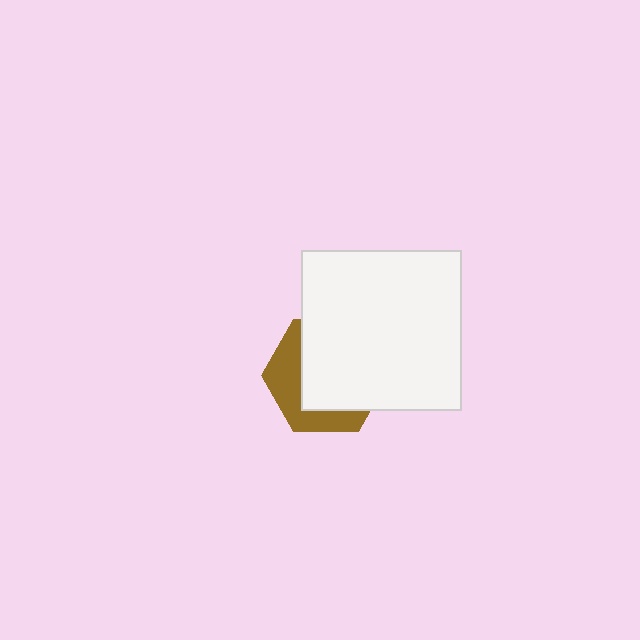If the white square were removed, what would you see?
You would see the complete brown hexagon.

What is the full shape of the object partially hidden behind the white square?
The partially hidden object is a brown hexagon.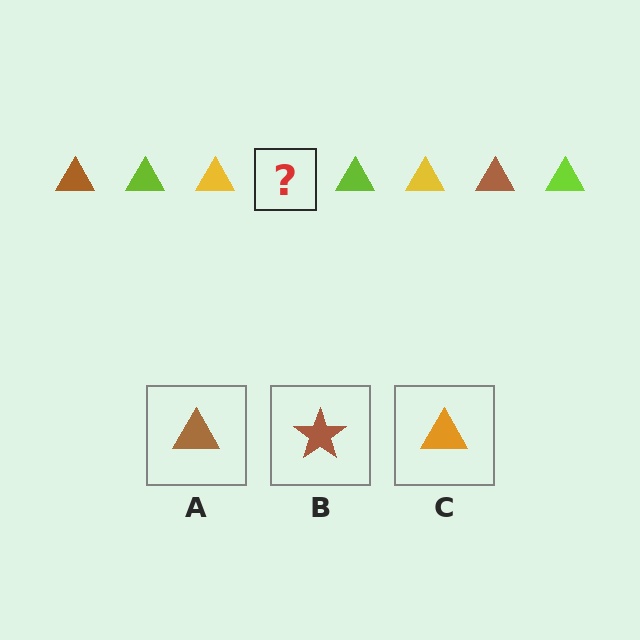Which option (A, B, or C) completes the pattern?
A.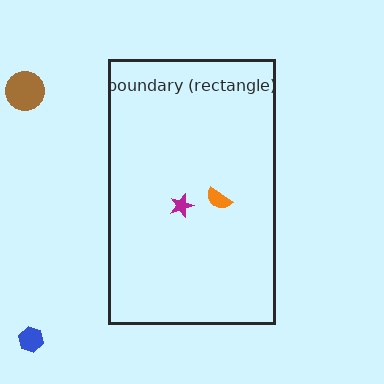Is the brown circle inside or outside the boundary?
Outside.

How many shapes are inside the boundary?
2 inside, 2 outside.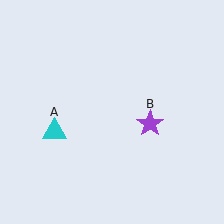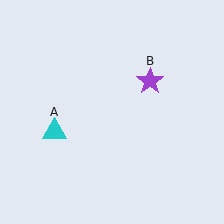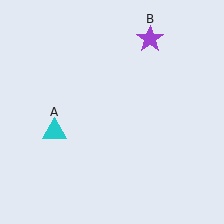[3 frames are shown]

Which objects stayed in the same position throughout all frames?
Cyan triangle (object A) remained stationary.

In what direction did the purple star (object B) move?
The purple star (object B) moved up.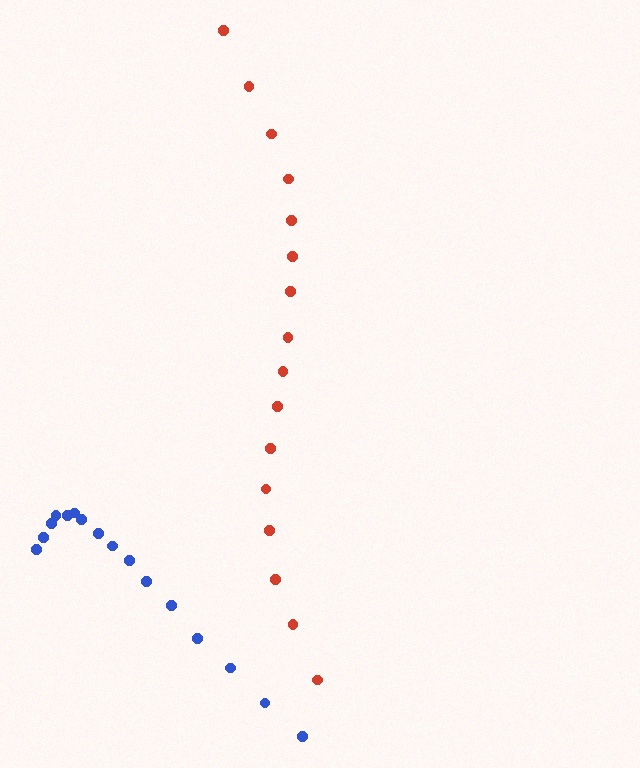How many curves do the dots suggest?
There are 2 distinct paths.